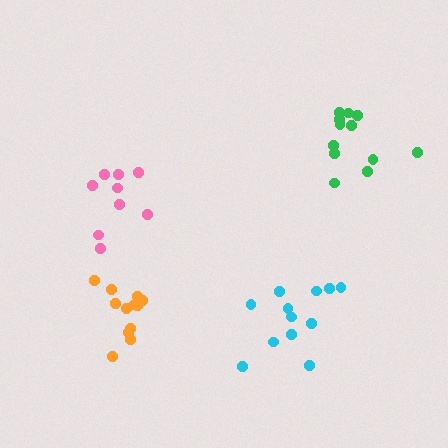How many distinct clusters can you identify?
There are 4 distinct clusters.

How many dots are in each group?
Group 1: 13 dots, Group 2: 12 dots, Group 3: 12 dots, Group 4: 9 dots (46 total).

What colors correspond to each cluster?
The clusters are colored: orange, cyan, green, pink.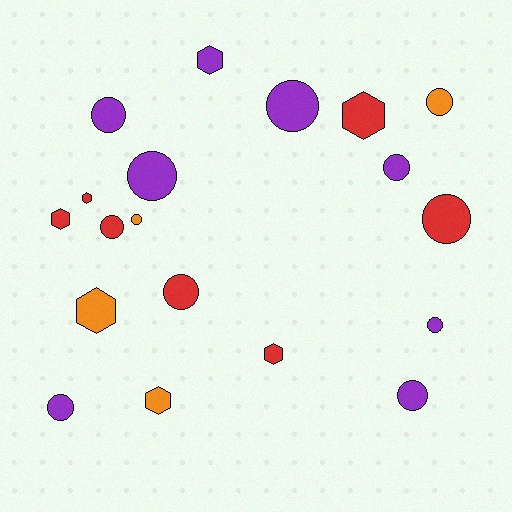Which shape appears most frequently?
Circle, with 12 objects.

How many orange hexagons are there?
There are 2 orange hexagons.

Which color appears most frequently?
Purple, with 8 objects.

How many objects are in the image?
There are 19 objects.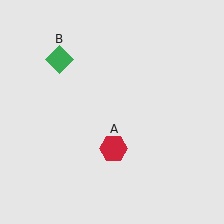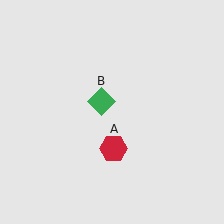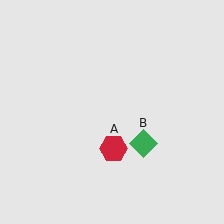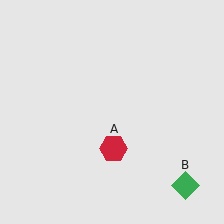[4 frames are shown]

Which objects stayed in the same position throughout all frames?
Red hexagon (object A) remained stationary.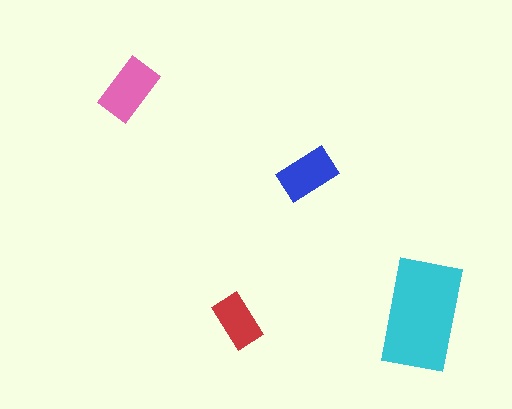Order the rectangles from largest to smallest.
the cyan one, the pink one, the blue one, the red one.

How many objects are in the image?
There are 4 objects in the image.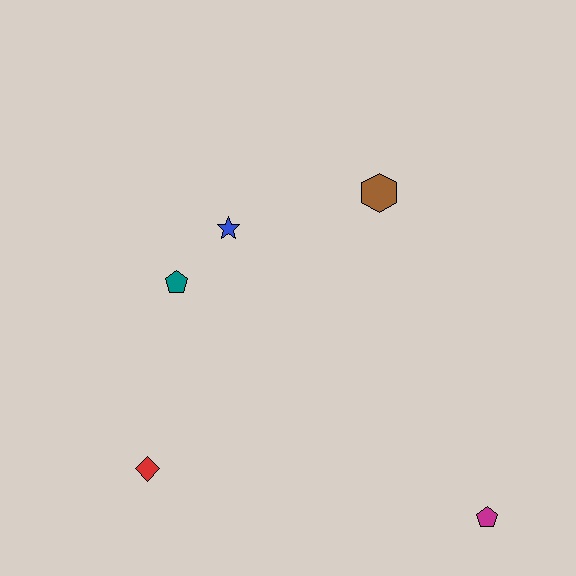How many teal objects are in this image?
There is 1 teal object.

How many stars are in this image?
There is 1 star.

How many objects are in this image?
There are 5 objects.